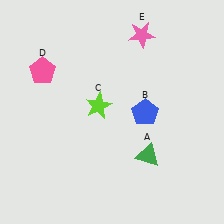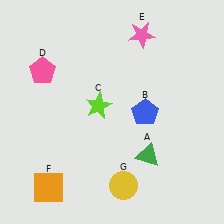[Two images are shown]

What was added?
An orange square (F), a yellow circle (G) were added in Image 2.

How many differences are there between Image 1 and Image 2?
There are 2 differences between the two images.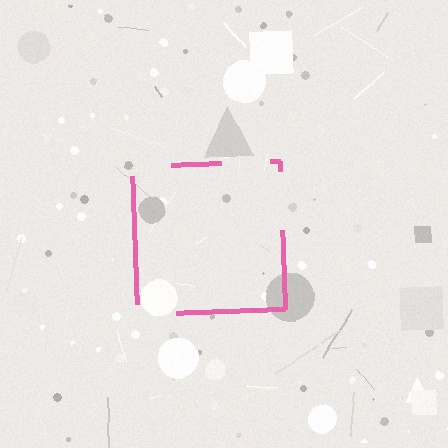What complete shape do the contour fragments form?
The contour fragments form a square.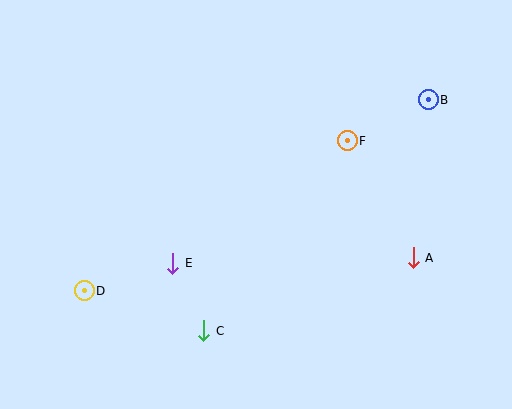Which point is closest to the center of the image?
Point E at (173, 263) is closest to the center.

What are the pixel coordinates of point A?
Point A is at (413, 258).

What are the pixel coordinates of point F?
Point F is at (347, 141).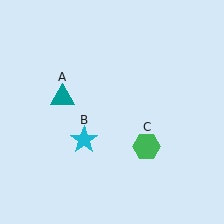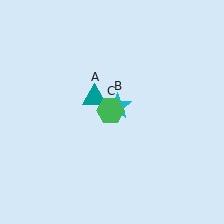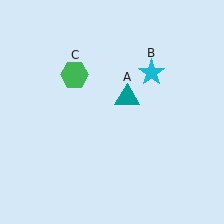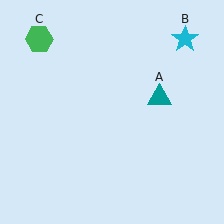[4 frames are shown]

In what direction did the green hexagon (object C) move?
The green hexagon (object C) moved up and to the left.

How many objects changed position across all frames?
3 objects changed position: teal triangle (object A), cyan star (object B), green hexagon (object C).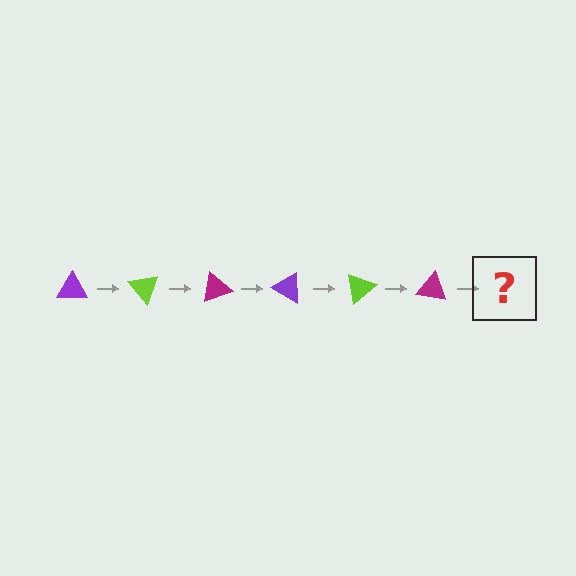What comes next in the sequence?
The next element should be a purple triangle, rotated 300 degrees from the start.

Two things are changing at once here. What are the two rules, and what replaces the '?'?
The two rules are that it rotates 50 degrees each step and the color cycles through purple, lime, and magenta. The '?' should be a purple triangle, rotated 300 degrees from the start.